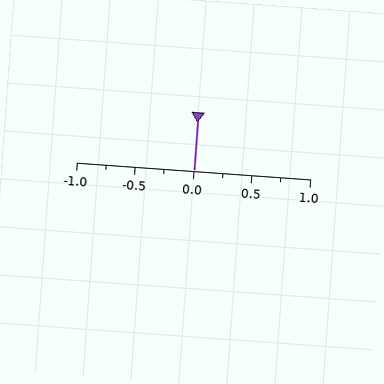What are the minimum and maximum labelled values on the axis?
The axis runs from -1.0 to 1.0.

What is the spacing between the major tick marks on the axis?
The major ticks are spaced 0.5 apart.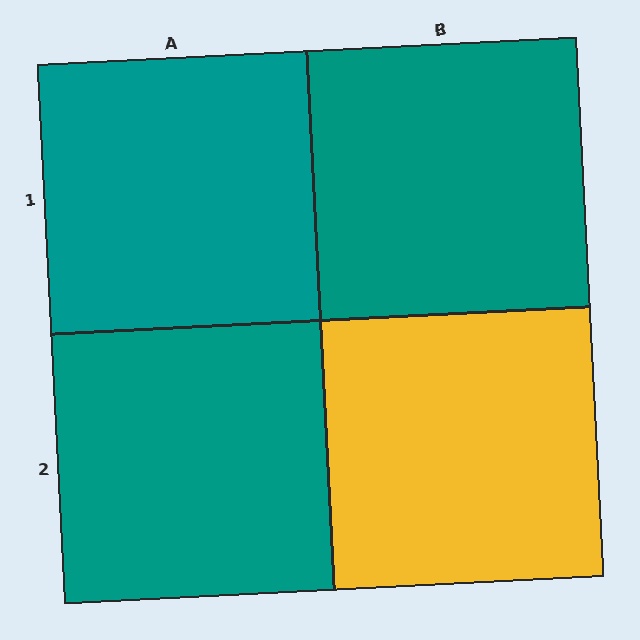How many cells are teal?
3 cells are teal.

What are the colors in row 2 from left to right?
Teal, yellow.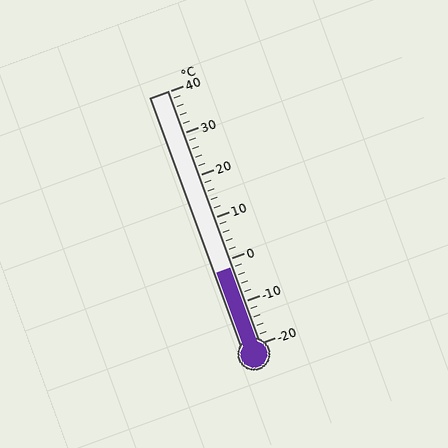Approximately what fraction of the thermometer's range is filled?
The thermometer is filled to approximately 30% of its range.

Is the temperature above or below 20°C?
The temperature is below 20°C.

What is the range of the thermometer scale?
The thermometer scale ranges from -20°C to 40°C.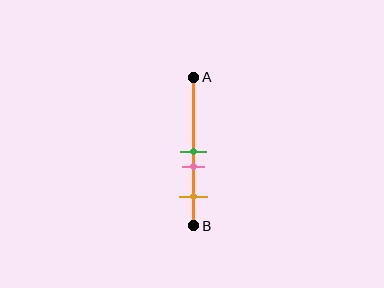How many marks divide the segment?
There are 3 marks dividing the segment.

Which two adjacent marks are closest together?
The green and pink marks are the closest adjacent pair.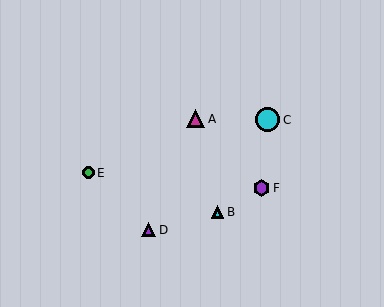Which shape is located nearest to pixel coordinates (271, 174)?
The purple hexagon (labeled F) at (262, 188) is nearest to that location.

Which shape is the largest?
The cyan circle (labeled C) is the largest.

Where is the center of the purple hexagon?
The center of the purple hexagon is at (262, 188).